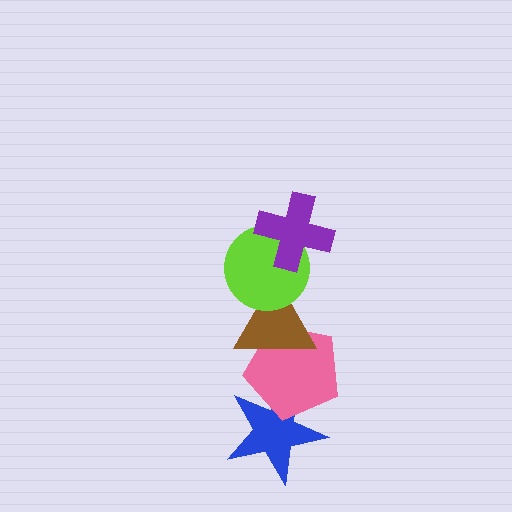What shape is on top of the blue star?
The pink pentagon is on top of the blue star.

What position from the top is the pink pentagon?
The pink pentagon is 4th from the top.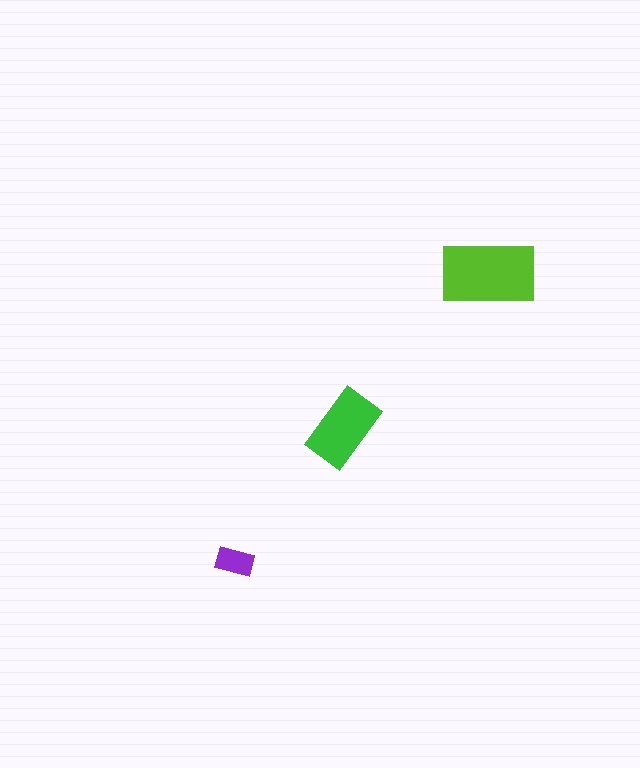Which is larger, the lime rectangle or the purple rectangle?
The lime one.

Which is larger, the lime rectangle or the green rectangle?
The lime one.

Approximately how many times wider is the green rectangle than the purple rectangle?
About 2 times wider.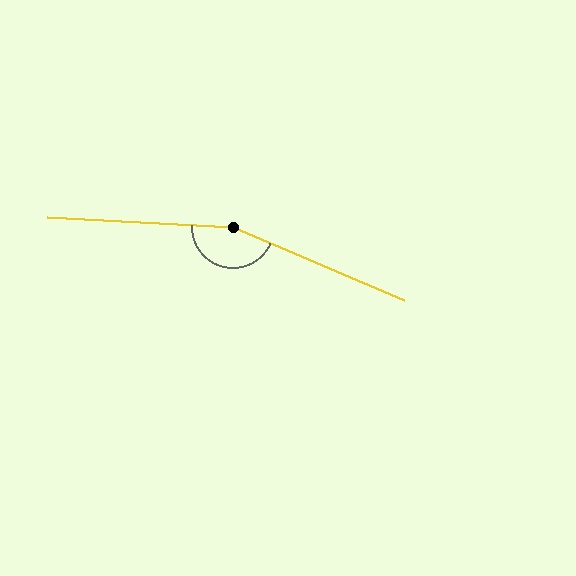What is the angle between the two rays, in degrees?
Approximately 159 degrees.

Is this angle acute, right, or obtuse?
It is obtuse.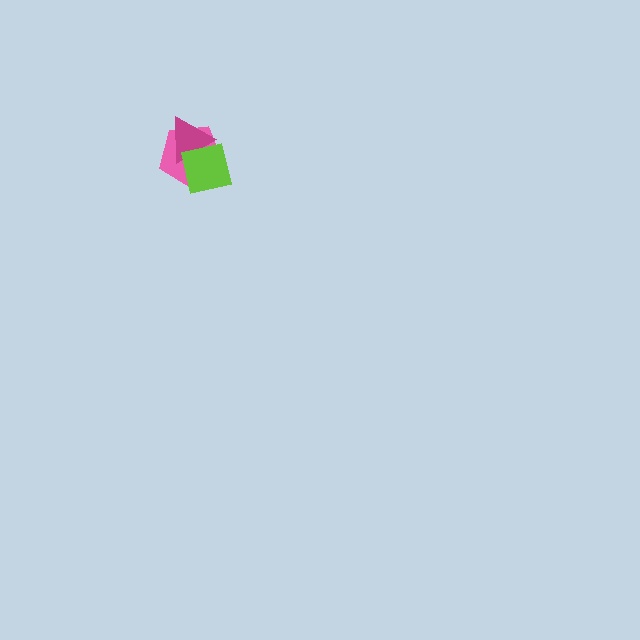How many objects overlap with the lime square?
2 objects overlap with the lime square.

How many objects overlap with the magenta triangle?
2 objects overlap with the magenta triangle.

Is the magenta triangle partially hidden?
Yes, it is partially covered by another shape.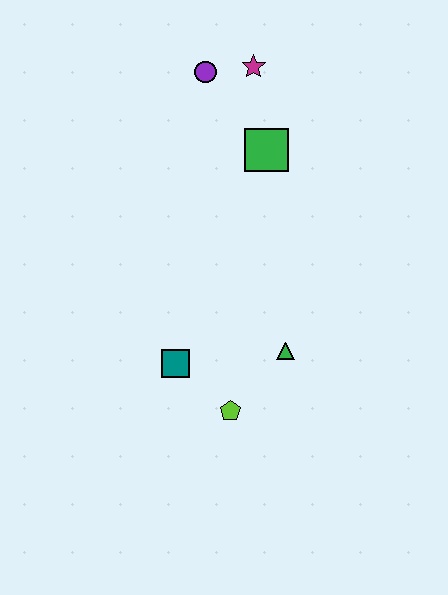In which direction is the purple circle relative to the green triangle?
The purple circle is above the green triangle.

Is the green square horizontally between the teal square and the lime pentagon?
No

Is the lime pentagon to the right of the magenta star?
No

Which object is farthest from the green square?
The lime pentagon is farthest from the green square.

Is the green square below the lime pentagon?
No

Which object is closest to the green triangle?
The lime pentagon is closest to the green triangle.